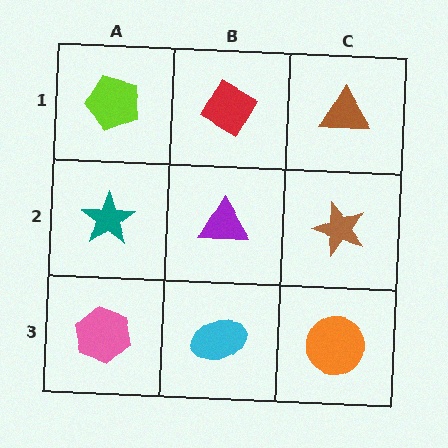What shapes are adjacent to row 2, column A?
A lime pentagon (row 1, column A), a pink hexagon (row 3, column A), a purple triangle (row 2, column B).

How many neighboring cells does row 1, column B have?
3.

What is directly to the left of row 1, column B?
A lime pentagon.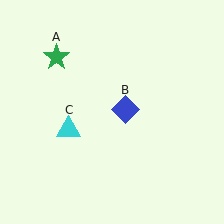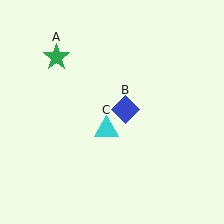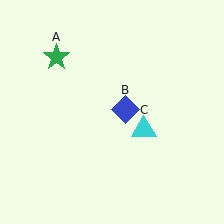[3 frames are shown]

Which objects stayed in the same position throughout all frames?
Green star (object A) and blue diamond (object B) remained stationary.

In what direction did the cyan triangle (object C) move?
The cyan triangle (object C) moved right.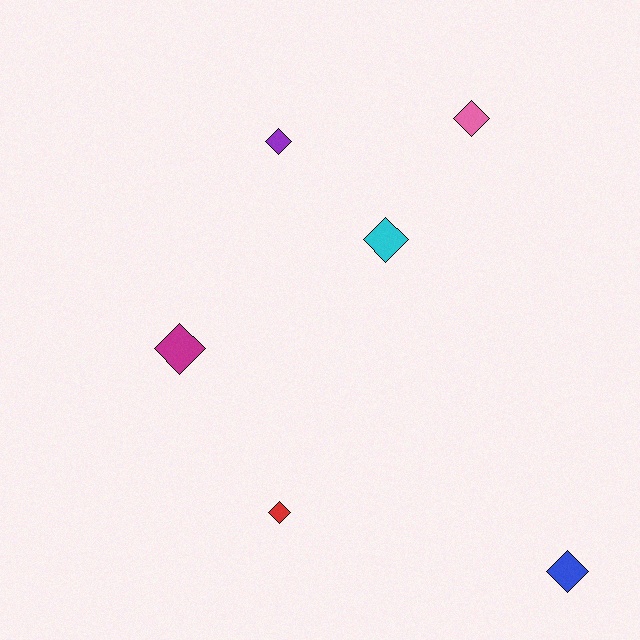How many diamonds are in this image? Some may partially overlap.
There are 6 diamonds.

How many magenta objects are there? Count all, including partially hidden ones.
There is 1 magenta object.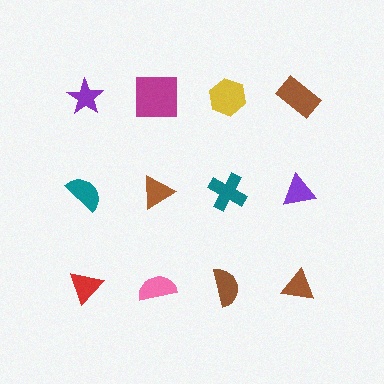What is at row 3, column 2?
A pink semicircle.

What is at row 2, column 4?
A purple triangle.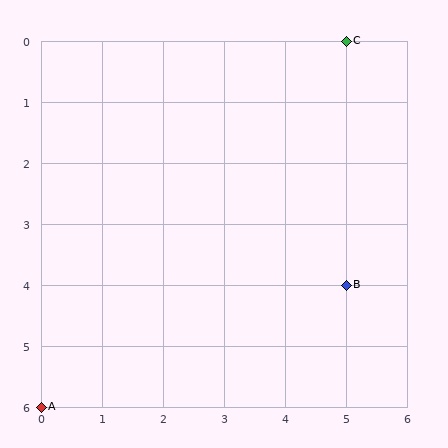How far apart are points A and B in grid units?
Points A and B are 5 columns and 2 rows apart (about 5.4 grid units diagonally).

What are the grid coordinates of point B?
Point B is at grid coordinates (5, 4).